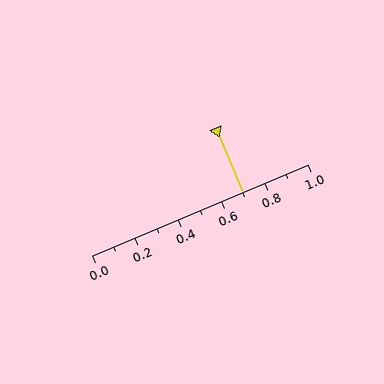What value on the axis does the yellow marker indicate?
The marker indicates approximately 0.7.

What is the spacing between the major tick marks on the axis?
The major ticks are spaced 0.2 apart.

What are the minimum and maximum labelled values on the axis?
The axis runs from 0.0 to 1.0.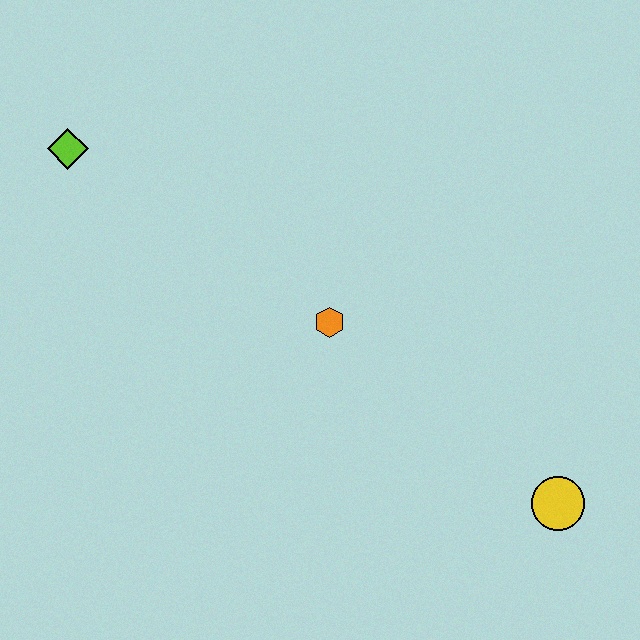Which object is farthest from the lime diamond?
The yellow circle is farthest from the lime diamond.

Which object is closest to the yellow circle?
The orange hexagon is closest to the yellow circle.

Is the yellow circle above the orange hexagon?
No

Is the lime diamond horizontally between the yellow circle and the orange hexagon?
No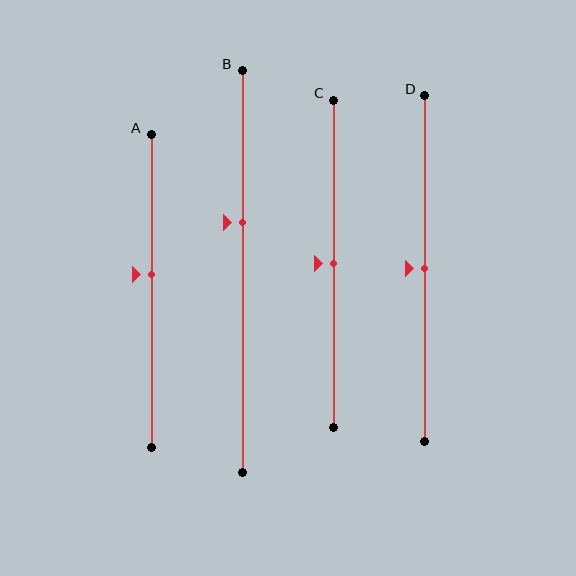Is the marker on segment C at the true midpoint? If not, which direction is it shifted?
Yes, the marker on segment C is at the true midpoint.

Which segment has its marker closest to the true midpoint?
Segment C has its marker closest to the true midpoint.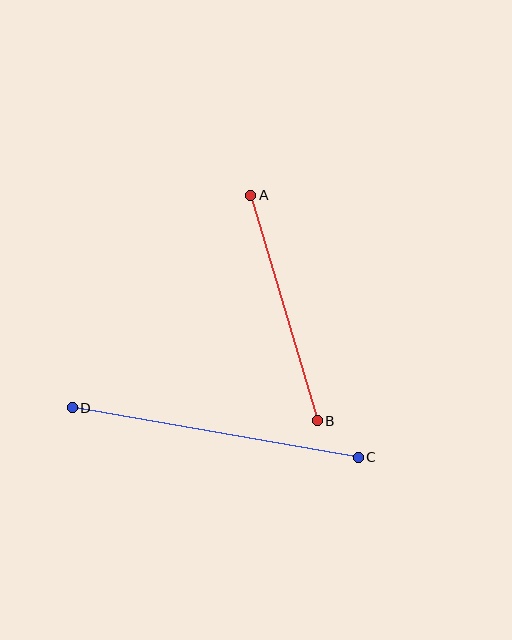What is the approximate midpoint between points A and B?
The midpoint is at approximately (284, 308) pixels.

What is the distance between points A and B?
The distance is approximately 235 pixels.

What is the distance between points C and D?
The distance is approximately 290 pixels.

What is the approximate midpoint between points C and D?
The midpoint is at approximately (215, 433) pixels.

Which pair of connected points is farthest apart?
Points C and D are farthest apart.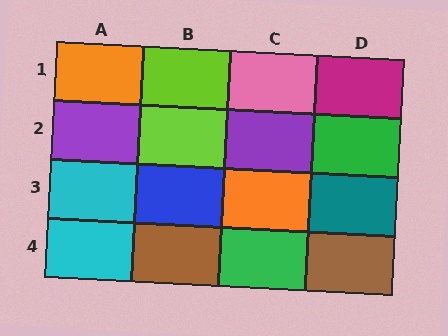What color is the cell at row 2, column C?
Purple.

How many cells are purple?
2 cells are purple.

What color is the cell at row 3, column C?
Orange.